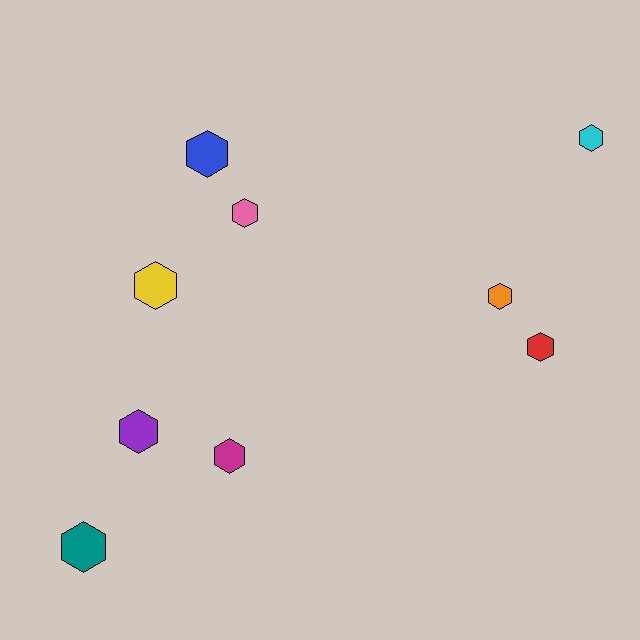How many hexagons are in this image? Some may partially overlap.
There are 9 hexagons.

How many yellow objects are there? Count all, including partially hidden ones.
There is 1 yellow object.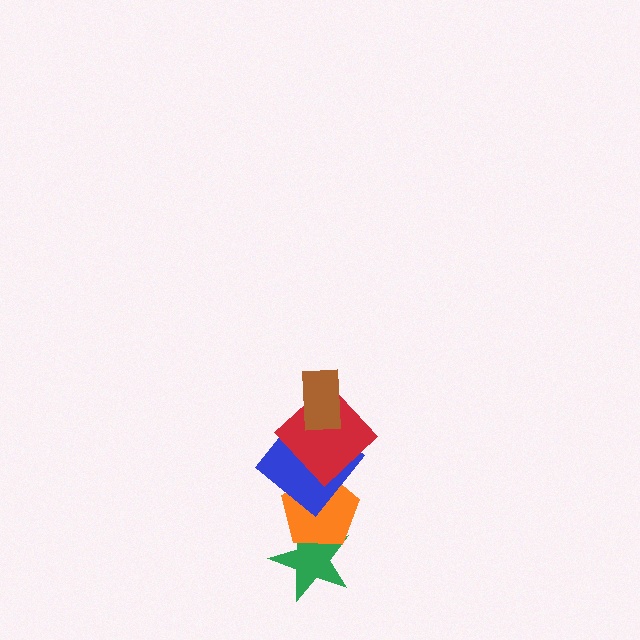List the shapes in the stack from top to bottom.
From top to bottom: the brown rectangle, the red diamond, the blue diamond, the orange pentagon, the green star.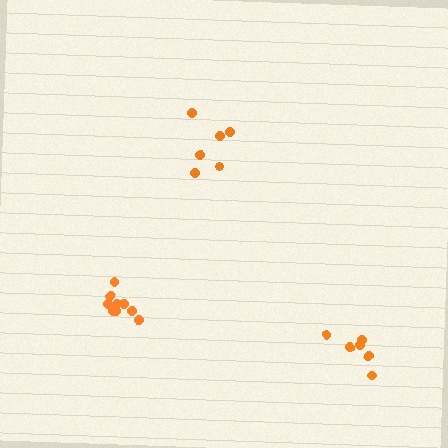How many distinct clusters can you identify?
There are 3 distinct clusters.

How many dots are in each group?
Group 1: 9 dots, Group 2: 6 dots, Group 3: 6 dots (21 total).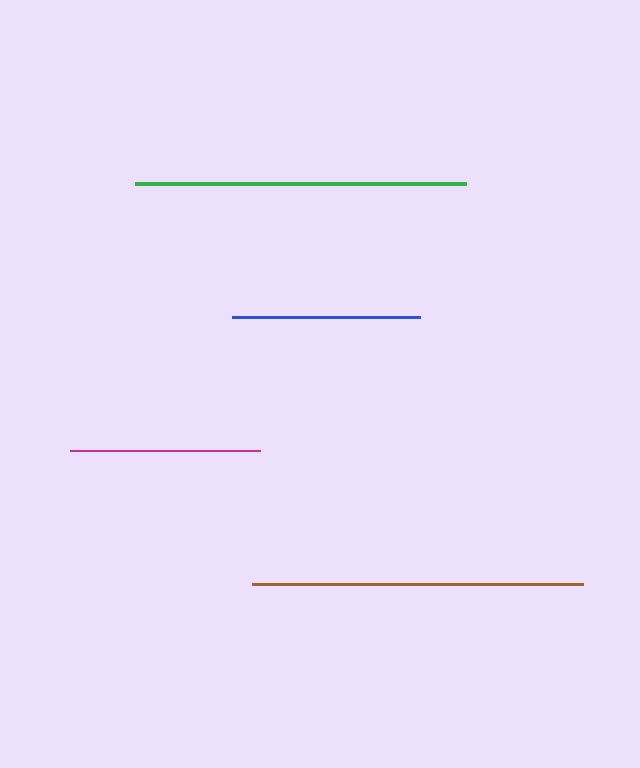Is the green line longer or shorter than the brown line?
The green line is longer than the brown line.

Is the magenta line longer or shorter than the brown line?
The brown line is longer than the magenta line.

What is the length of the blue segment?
The blue segment is approximately 188 pixels long.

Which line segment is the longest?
The green line is the longest at approximately 331 pixels.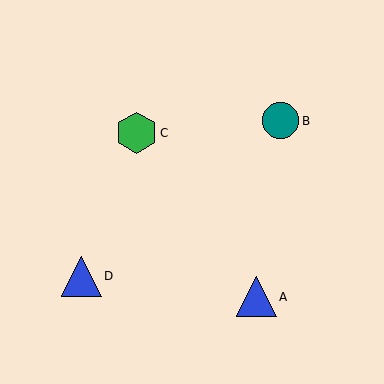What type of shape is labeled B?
Shape B is a teal circle.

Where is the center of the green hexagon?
The center of the green hexagon is at (137, 133).